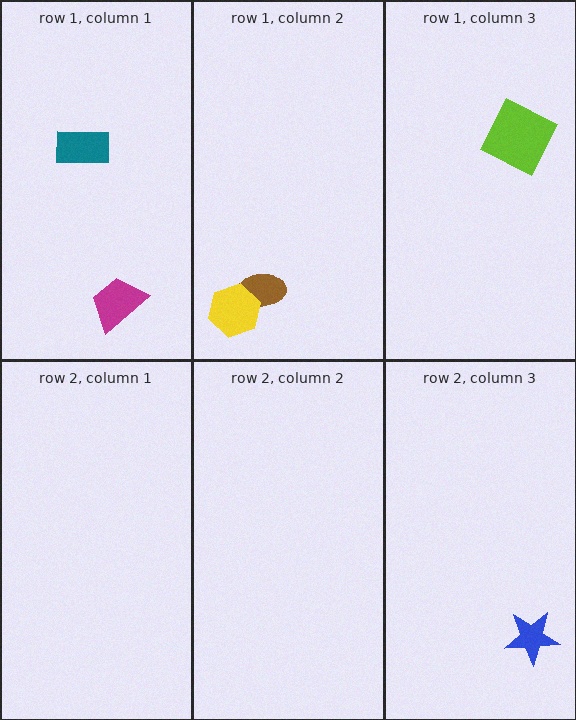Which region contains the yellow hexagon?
The row 1, column 2 region.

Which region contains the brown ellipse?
The row 1, column 2 region.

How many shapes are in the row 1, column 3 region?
1.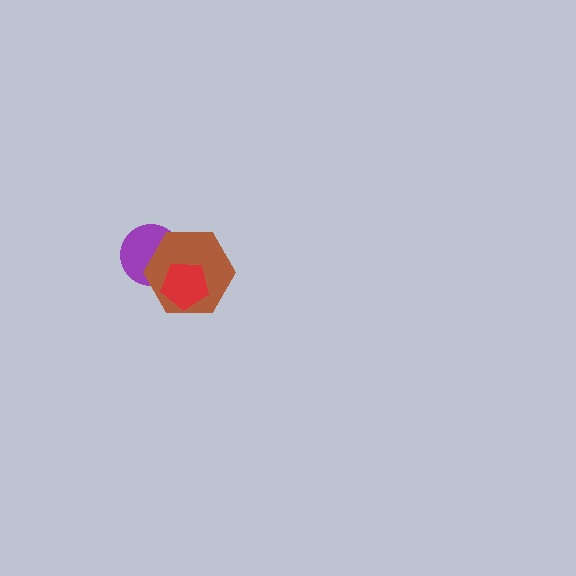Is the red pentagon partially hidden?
No, no other shape covers it.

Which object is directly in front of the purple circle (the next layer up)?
The brown hexagon is directly in front of the purple circle.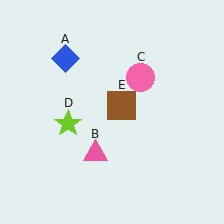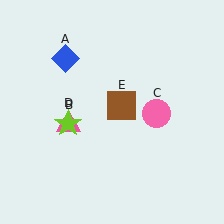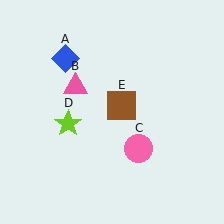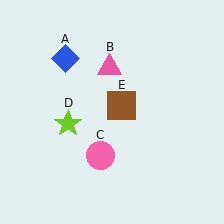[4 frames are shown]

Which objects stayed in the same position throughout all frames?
Blue diamond (object A) and lime star (object D) and brown square (object E) remained stationary.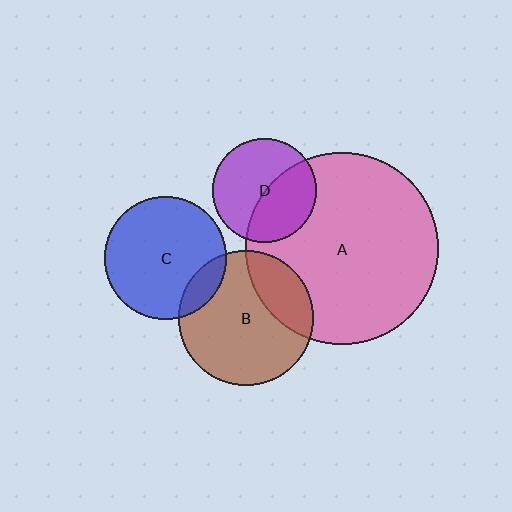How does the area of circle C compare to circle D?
Approximately 1.4 times.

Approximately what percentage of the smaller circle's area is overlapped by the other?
Approximately 25%.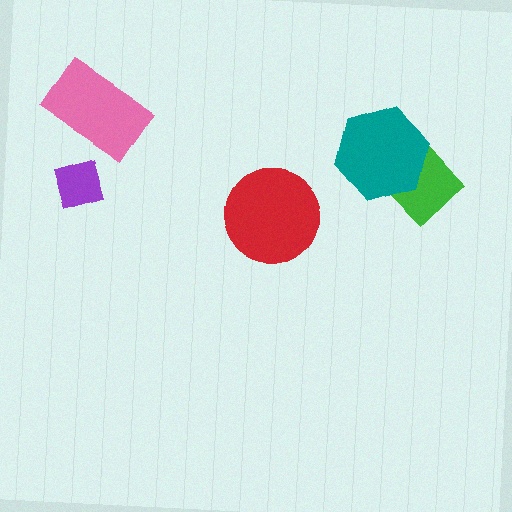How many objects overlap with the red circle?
0 objects overlap with the red circle.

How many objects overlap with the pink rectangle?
0 objects overlap with the pink rectangle.